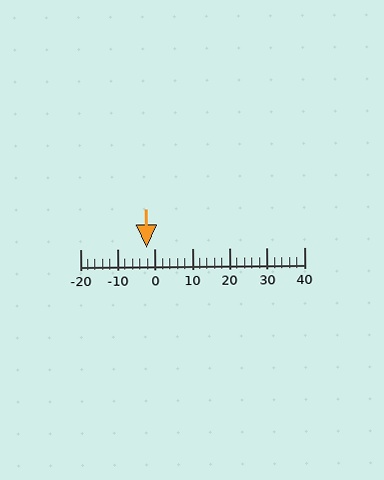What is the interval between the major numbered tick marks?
The major tick marks are spaced 10 units apart.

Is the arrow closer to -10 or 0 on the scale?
The arrow is closer to 0.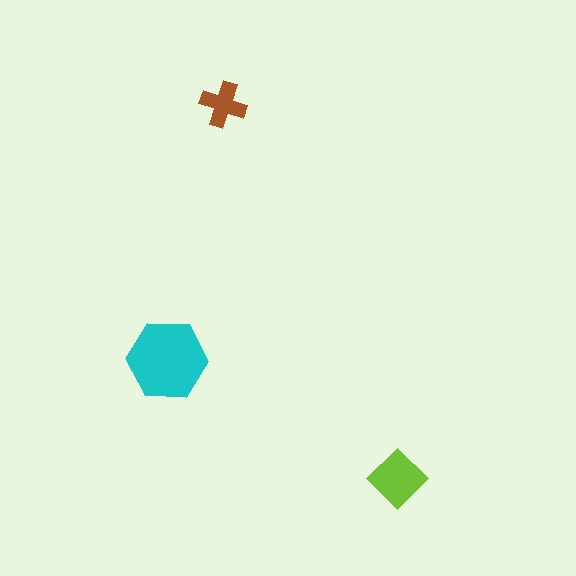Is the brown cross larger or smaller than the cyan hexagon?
Smaller.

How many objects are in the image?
There are 3 objects in the image.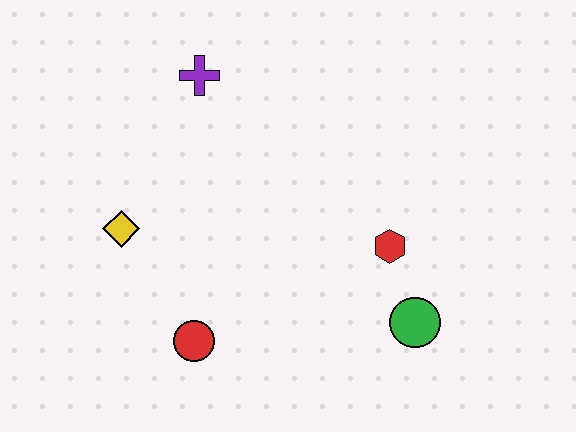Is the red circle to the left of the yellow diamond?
No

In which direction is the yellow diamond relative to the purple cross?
The yellow diamond is below the purple cross.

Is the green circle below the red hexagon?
Yes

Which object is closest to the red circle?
The yellow diamond is closest to the red circle.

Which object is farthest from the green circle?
The purple cross is farthest from the green circle.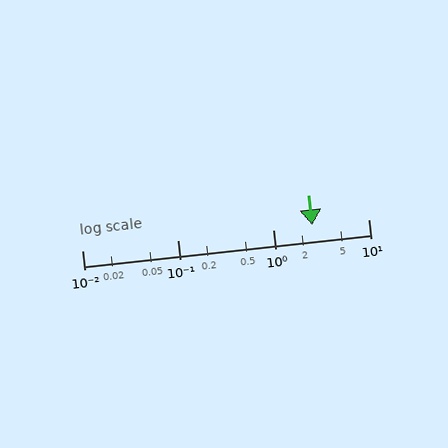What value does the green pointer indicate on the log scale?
The pointer indicates approximately 2.6.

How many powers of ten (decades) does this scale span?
The scale spans 3 decades, from 0.01 to 10.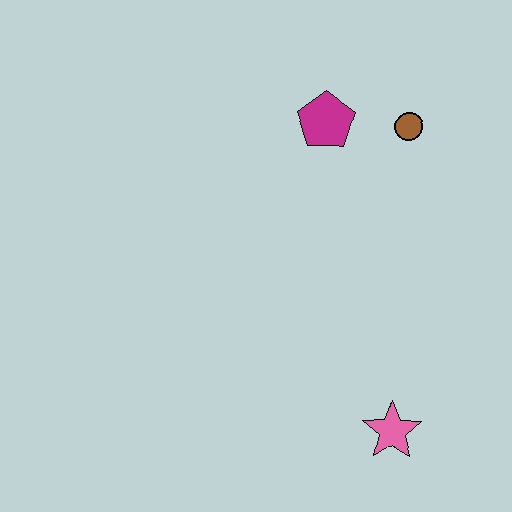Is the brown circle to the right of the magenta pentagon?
Yes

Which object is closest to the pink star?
The brown circle is closest to the pink star.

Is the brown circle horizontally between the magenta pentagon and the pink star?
No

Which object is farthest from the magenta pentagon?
The pink star is farthest from the magenta pentagon.